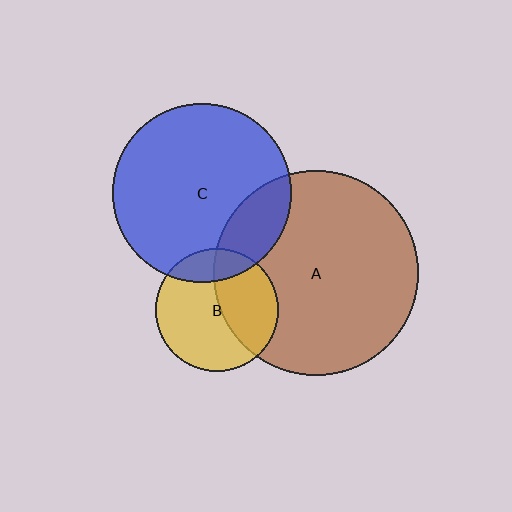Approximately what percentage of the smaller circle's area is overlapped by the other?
Approximately 20%.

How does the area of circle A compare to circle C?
Approximately 1.3 times.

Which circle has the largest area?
Circle A (brown).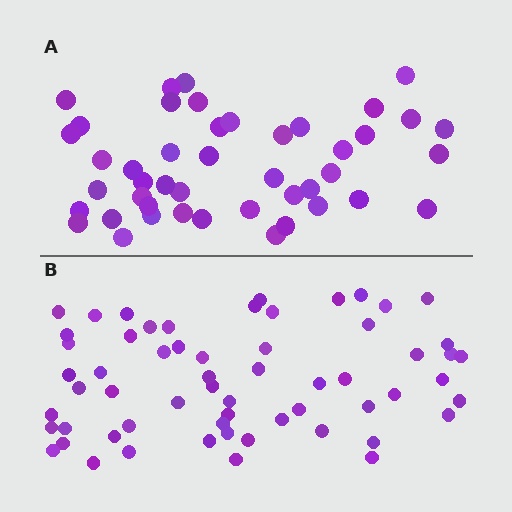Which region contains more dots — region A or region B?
Region B (the bottom region) has more dots.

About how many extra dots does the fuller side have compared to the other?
Region B has approximately 15 more dots than region A.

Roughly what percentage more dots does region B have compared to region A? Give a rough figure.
About 35% more.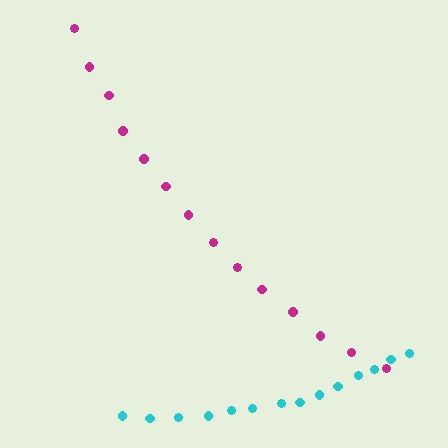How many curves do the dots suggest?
There are 2 distinct paths.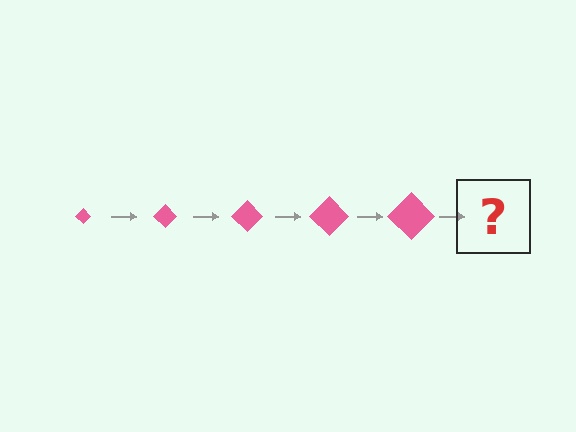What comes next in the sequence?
The next element should be a pink diamond, larger than the previous one.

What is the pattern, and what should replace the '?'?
The pattern is that the diamond gets progressively larger each step. The '?' should be a pink diamond, larger than the previous one.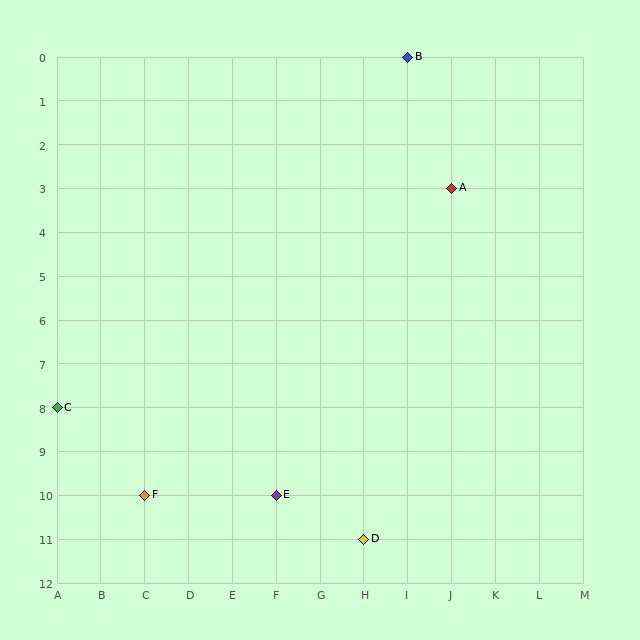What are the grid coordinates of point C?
Point C is at grid coordinates (A, 8).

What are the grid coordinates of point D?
Point D is at grid coordinates (H, 11).